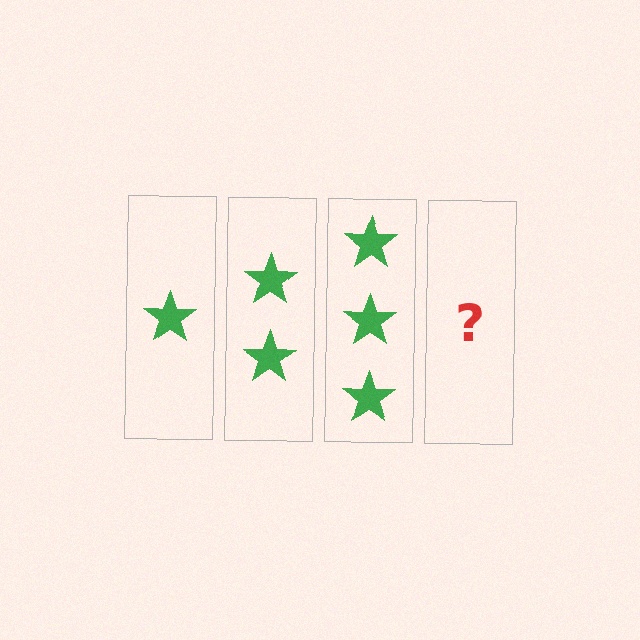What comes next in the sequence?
The next element should be 4 stars.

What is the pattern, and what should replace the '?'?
The pattern is that each step adds one more star. The '?' should be 4 stars.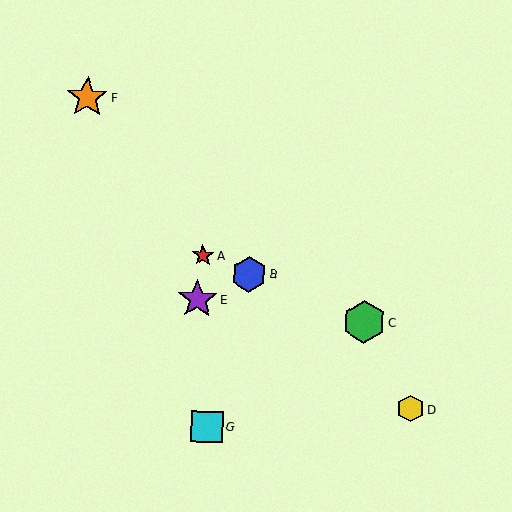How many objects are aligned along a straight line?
3 objects (A, B, C) are aligned along a straight line.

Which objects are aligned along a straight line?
Objects A, B, C are aligned along a straight line.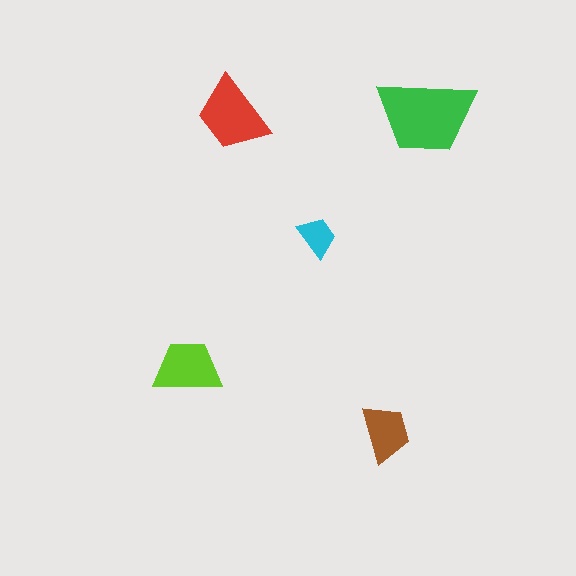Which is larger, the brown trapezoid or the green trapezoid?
The green one.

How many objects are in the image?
There are 5 objects in the image.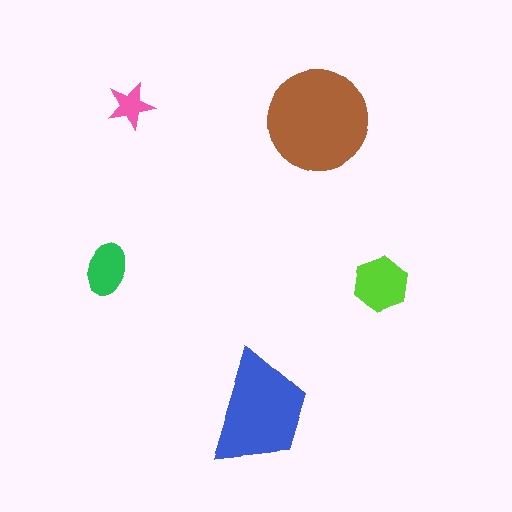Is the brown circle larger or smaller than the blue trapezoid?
Larger.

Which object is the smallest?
The pink star.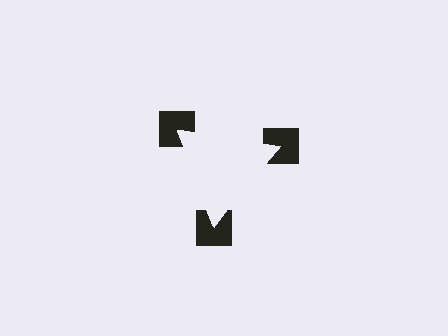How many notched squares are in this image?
There are 3 — one at each vertex of the illusory triangle.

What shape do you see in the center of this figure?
An illusory triangle — its edges are inferred from the aligned wedge cuts in the notched squares, not physically drawn.